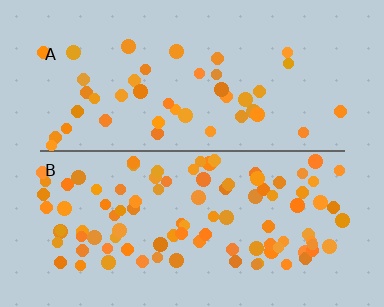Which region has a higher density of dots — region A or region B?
B (the bottom).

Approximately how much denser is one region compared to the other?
Approximately 2.3× — region B over region A.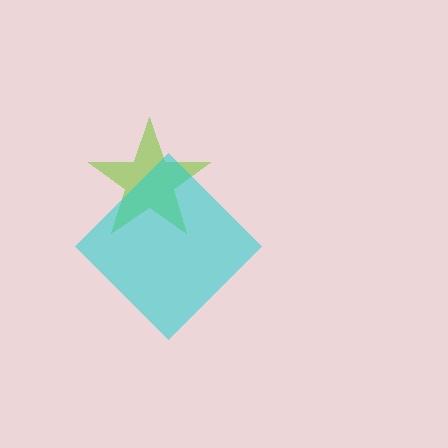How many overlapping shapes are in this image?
There are 2 overlapping shapes in the image.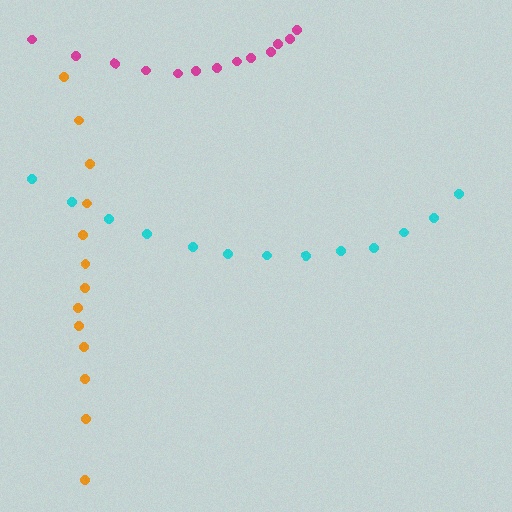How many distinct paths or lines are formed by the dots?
There are 3 distinct paths.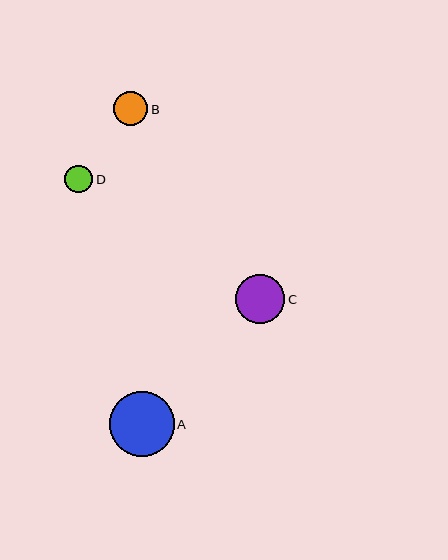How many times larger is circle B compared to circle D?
Circle B is approximately 1.2 times the size of circle D.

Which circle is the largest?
Circle A is the largest with a size of approximately 65 pixels.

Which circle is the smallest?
Circle D is the smallest with a size of approximately 28 pixels.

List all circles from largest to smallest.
From largest to smallest: A, C, B, D.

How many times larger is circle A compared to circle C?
Circle A is approximately 1.3 times the size of circle C.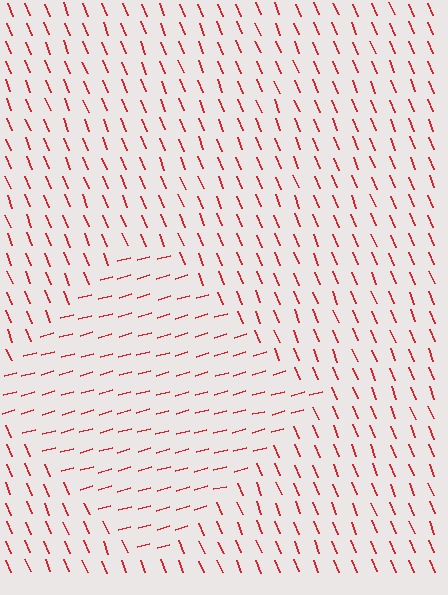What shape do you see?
I see a diamond.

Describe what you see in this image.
The image is filled with small red line segments. A diamond region in the image has lines oriented differently from the surrounding lines, creating a visible texture boundary.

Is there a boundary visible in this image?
Yes, there is a texture boundary formed by a change in line orientation.